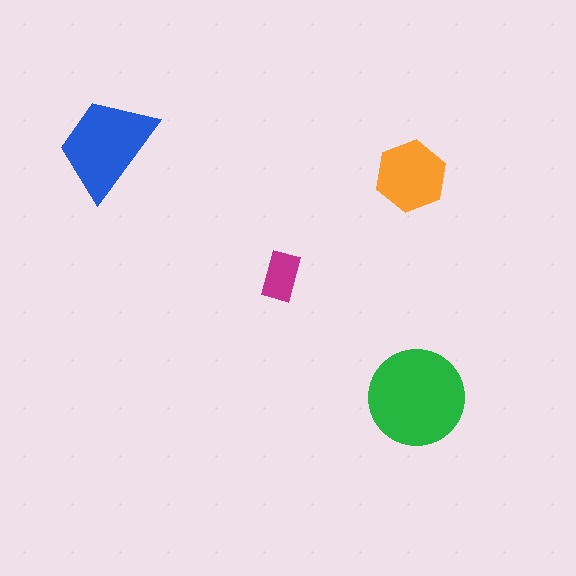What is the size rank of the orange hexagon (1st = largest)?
3rd.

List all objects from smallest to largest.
The magenta rectangle, the orange hexagon, the blue trapezoid, the green circle.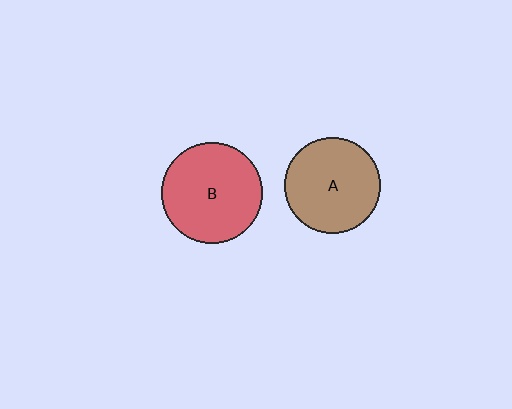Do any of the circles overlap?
No, none of the circles overlap.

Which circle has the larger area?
Circle B (red).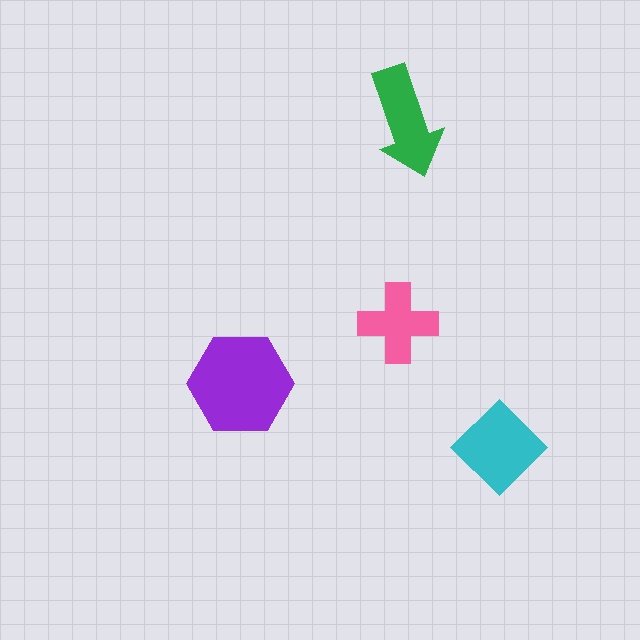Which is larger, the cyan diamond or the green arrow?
The cyan diamond.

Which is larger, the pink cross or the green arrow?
The green arrow.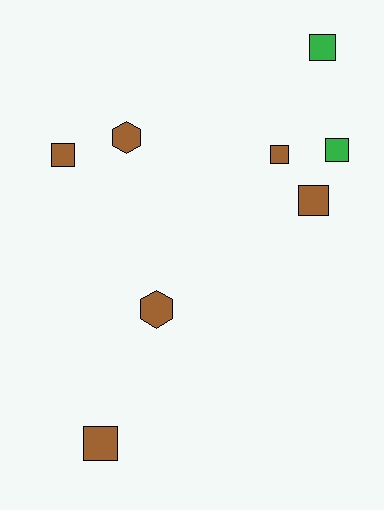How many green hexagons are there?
There are no green hexagons.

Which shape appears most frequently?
Square, with 6 objects.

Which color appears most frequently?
Brown, with 6 objects.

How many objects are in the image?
There are 8 objects.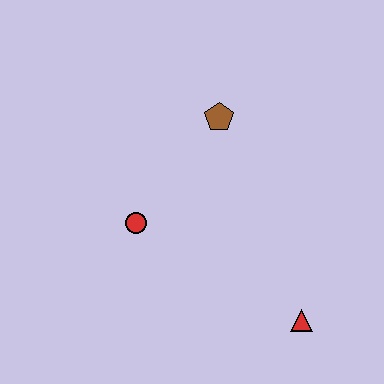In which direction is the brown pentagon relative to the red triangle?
The brown pentagon is above the red triangle.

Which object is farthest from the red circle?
The red triangle is farthest from the red circle.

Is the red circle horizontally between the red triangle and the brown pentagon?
No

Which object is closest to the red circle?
The brown pentagon is closest to the red circle.